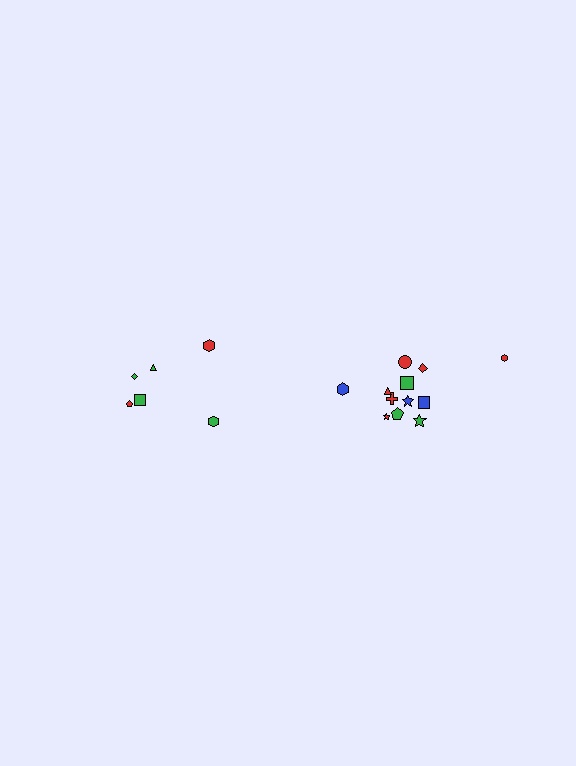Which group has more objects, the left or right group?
The right group.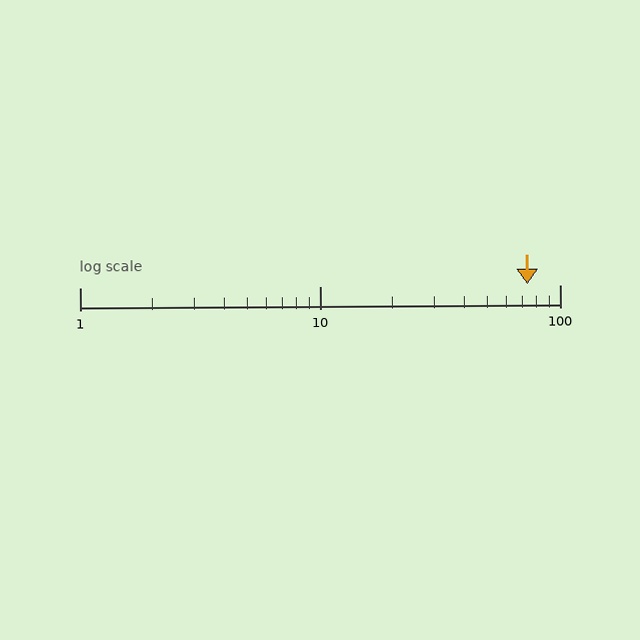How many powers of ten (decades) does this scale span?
The scale spans 2 decades, from 1 to 100.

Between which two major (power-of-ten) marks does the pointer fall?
The pointer is between 10 and 100.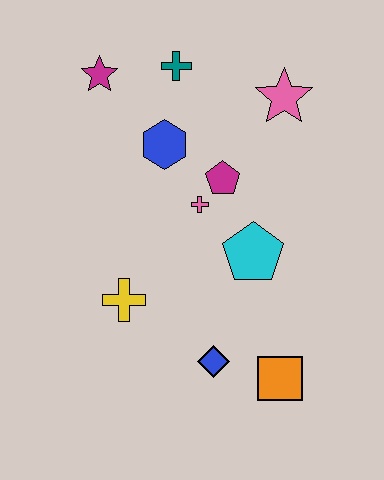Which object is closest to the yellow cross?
The blue diamond is closest to the yellow cross.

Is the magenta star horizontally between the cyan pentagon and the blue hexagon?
No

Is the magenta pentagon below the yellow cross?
No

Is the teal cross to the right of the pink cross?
No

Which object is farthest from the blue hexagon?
The orange square is farthest from the blue hexagon.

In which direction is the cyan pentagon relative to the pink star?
The cyan pentagon is below the pink star.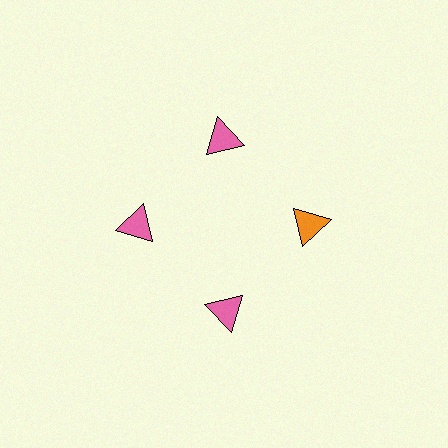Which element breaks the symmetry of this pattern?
The orange triangle at roughly the 3 o'clock position breaks the symmetry. All other shapes are pink triangles.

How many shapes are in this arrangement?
There are 4 shapes arranged in a ring pattern.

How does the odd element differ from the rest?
It has a different color: orange instead of pink.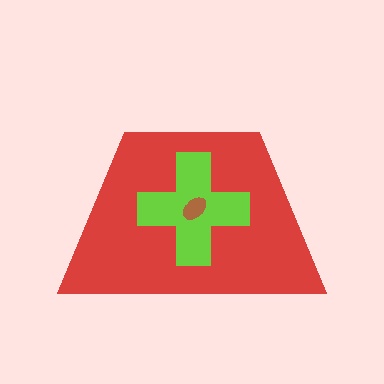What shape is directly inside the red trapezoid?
The lime cross.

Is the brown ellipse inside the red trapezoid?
Yes.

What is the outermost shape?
The red trapezoid.